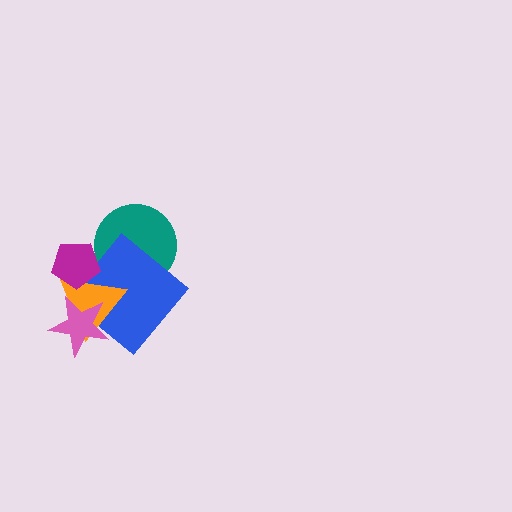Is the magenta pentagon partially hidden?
No, no other shape covers it.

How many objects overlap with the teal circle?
1 object overlaps with the teal circle.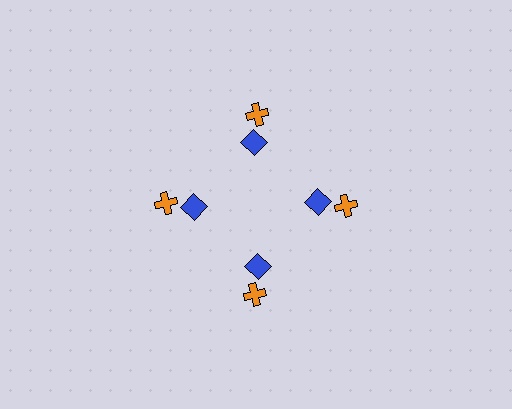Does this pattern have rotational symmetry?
Yes, this pattern has 4-fold rotational symmetry. It looks the same after rotating 90 degrees around the center.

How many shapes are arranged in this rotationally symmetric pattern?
There are 8 shapes, arranged in 4 groups of 2.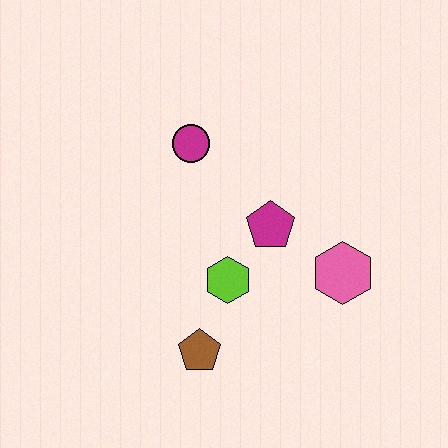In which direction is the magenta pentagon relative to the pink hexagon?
The magenta pentagon is to the left of the pink hexagon.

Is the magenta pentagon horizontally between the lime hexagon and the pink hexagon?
Yes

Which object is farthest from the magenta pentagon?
The brown pentagon is farthest from the magenta pentagon.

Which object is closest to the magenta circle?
The magenta pentagon is closest to the magenta circle.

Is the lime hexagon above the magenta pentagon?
No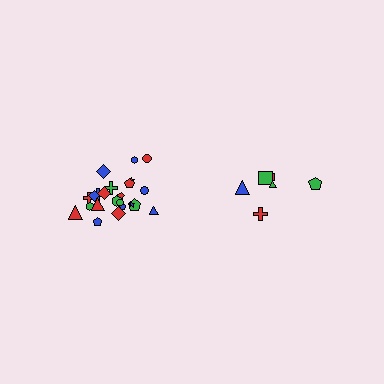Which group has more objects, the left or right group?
The left group.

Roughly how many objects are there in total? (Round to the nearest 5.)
Roughly 30 objects in total.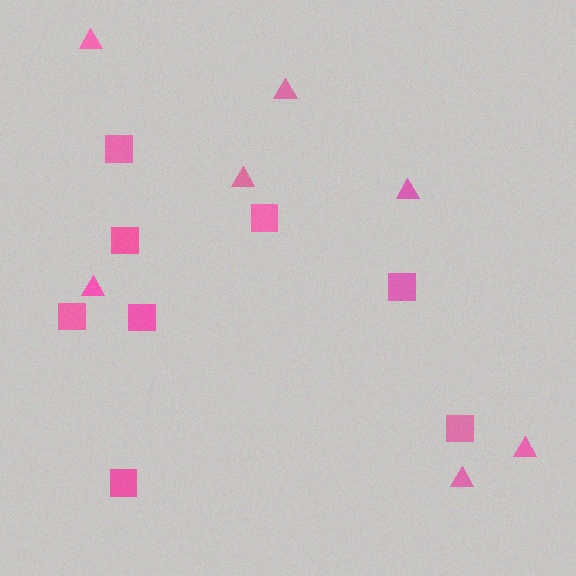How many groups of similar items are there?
There are 2 groups: one group of squares (8) and one group of triangles (7).